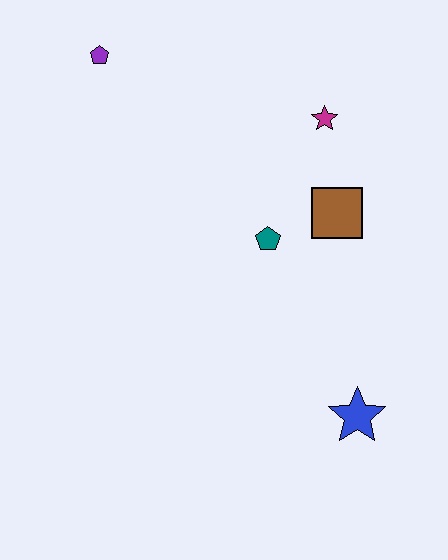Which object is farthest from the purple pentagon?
The blue star is farthest from the purple pentagon.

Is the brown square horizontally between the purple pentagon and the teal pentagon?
No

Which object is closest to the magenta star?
The brown square is closest to the magenta star.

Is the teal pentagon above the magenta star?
No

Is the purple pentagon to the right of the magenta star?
No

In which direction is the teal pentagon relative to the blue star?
The teal pentagon is above the blue star.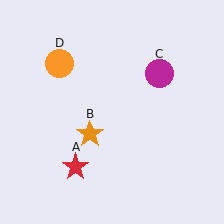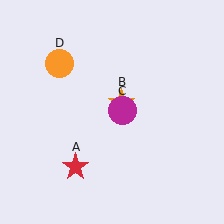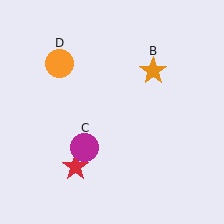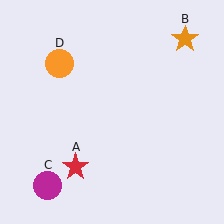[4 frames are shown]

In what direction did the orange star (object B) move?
The orange star (object B) moved up and to the right.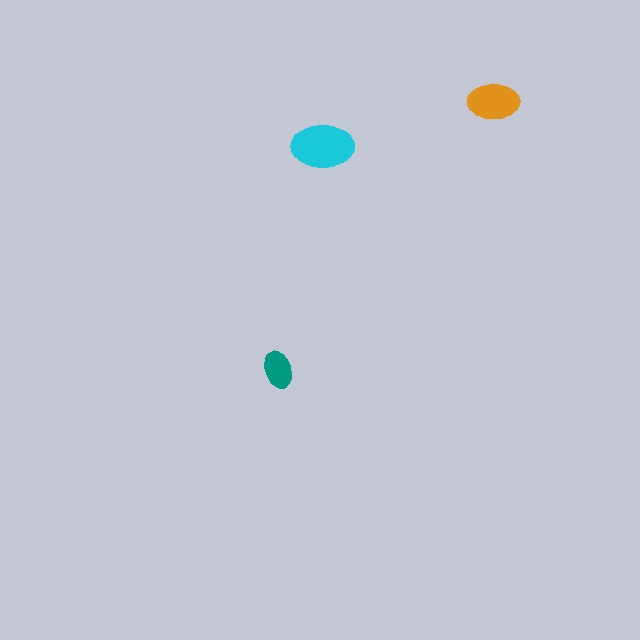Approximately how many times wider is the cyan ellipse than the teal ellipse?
About 1.5 times wider.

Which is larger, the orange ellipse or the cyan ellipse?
The cyan one.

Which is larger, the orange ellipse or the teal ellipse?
The orange one.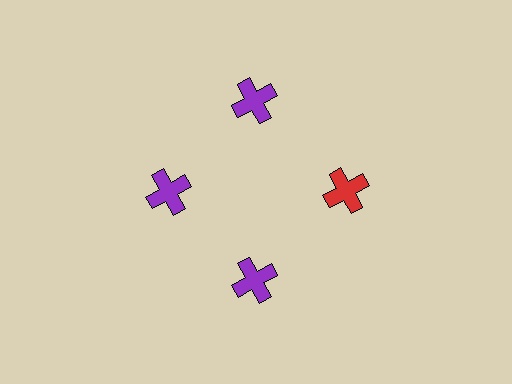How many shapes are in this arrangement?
There are 4 shapes arranged in a ring pattern.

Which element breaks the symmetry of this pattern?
The red cross at roughly the 3 o'clock position breaks the symmetry. All other shapes are purple crosses.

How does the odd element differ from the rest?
It has a different color: red instead of purple.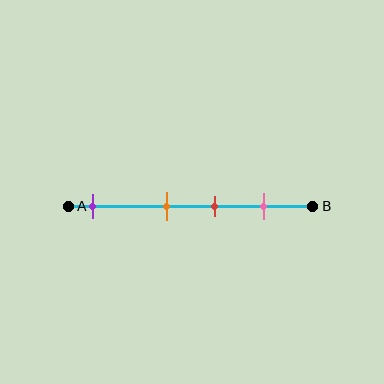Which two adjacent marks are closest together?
The orange and red marks are the closest adjacent pair.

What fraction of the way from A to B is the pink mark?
The pink mark is approximately 80% (0.8) of the way from A to B.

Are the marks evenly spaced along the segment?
No, the marks are not evenly spaced.